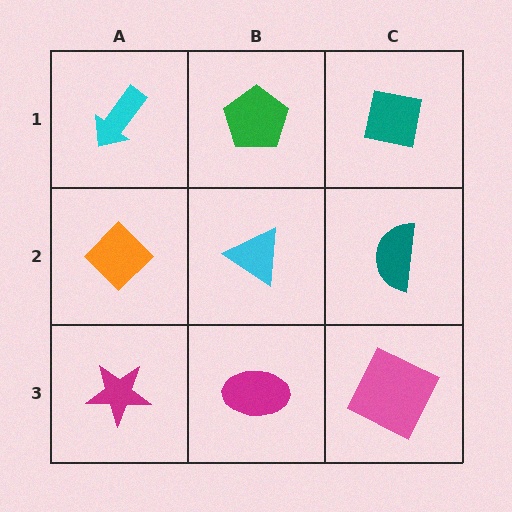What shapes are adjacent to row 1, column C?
A teal semicircle (row 2, column C), a green pentagon (row 1, column B).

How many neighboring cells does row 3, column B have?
3.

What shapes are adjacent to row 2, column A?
A cyan arrow (row 1, column A), a magenta star (row 3, column A), a cyan triangle (row 2, column B).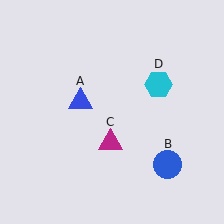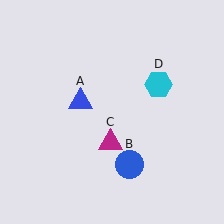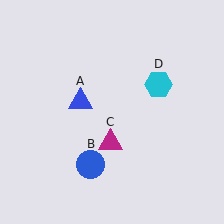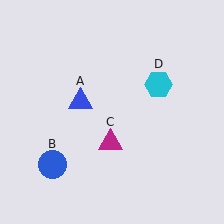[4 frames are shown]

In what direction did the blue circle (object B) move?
The blue circle (object B) moved left.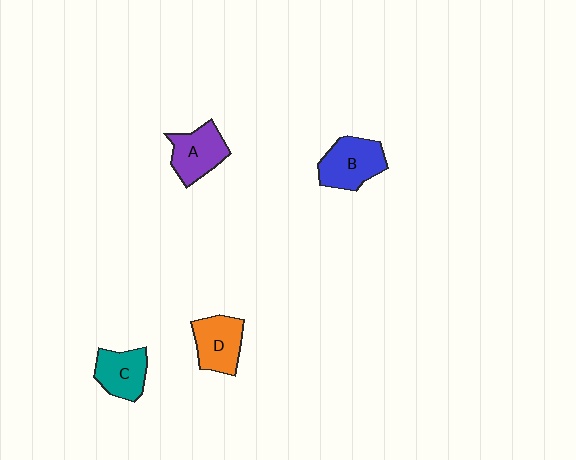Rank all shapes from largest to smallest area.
From largest to smallest: B (blue), A (purple), D (orange), C (teal).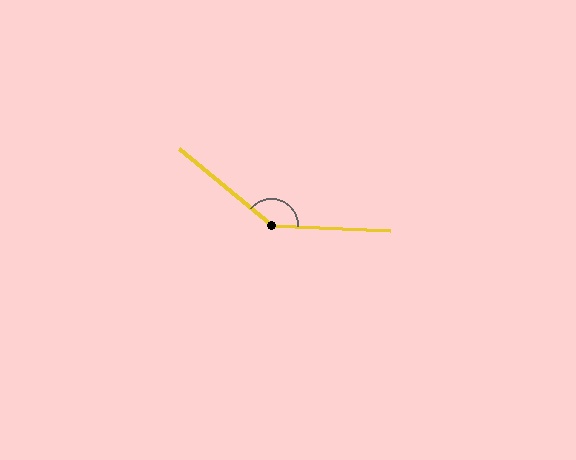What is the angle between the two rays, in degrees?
Approximately 143 degrees.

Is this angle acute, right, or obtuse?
It is obtuse.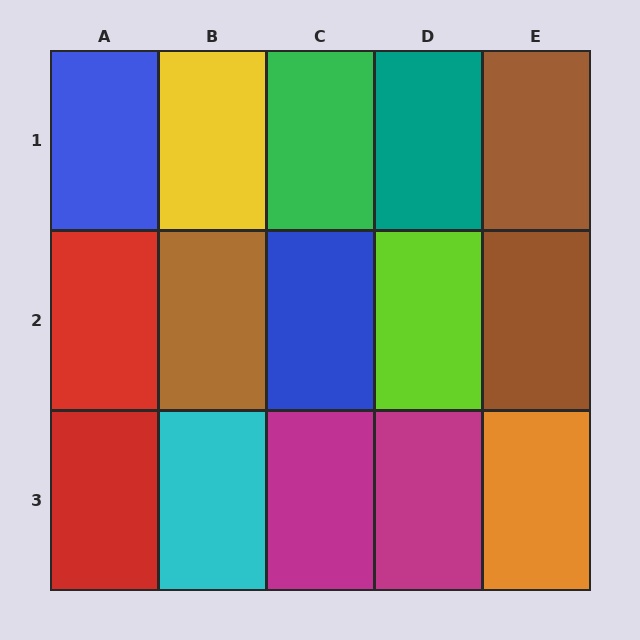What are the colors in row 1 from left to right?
Blue, yellow, green, teal, brown.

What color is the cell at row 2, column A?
Red.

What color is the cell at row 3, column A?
Red.